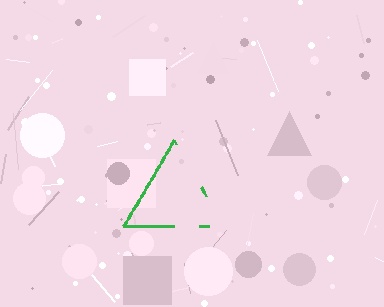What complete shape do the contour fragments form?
The contour fragments form a triangle.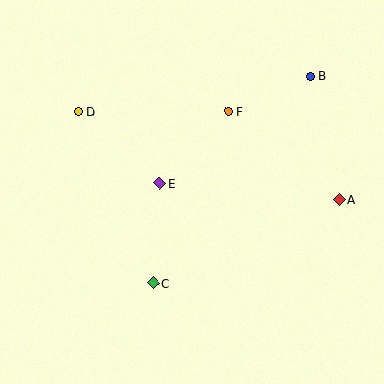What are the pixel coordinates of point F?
Point F is at (228, 111).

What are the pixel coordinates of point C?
Point C is at (153, 283).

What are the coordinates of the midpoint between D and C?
The midpoint between D and C is at (116, 198).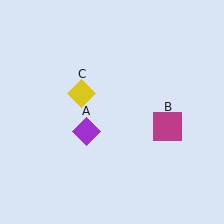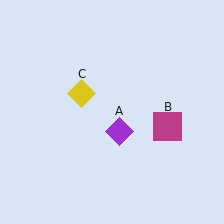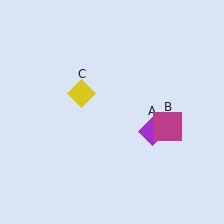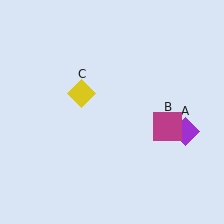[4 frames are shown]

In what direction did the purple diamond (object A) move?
The purple diamond (object A) moved right.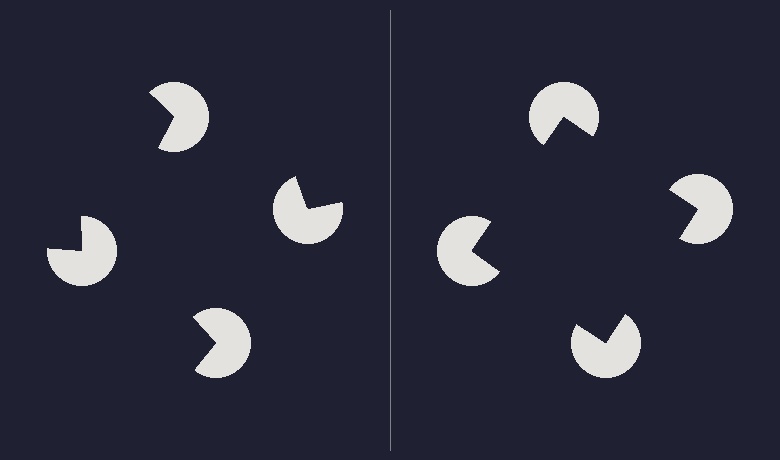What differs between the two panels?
The pac-man discs are positioned identically on both sides; only the wedge orientations differ. On the right they align to a square; on the left they are misaligned.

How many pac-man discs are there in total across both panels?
8 — 4 on each side.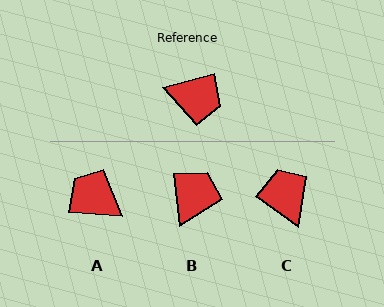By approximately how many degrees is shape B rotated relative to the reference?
Approximately 82 degrees counter-clockwise.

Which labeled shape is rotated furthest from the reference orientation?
A, about 161 degrees away.